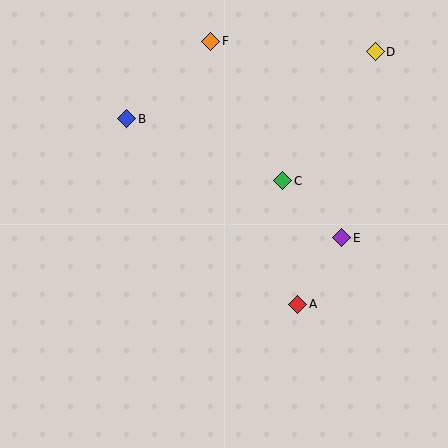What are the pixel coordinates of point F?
Point F is at (211, 41).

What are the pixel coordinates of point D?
Point D is at (375, 52).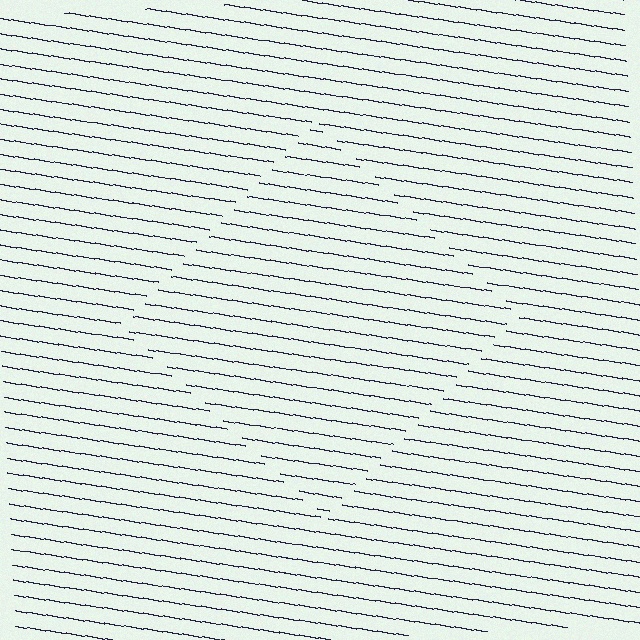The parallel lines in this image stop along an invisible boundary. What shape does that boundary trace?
An illusory square. The interior of the shape contains the same grating, shifted by half a period — the contour is defined by the phase discontinuity where line-ends from the inner and outer gratings abut.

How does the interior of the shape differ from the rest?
The interior of the shape contains the same grating, shifted by half a period — the contour is defined by the phase discontinuity where line-ends from the inner and outer gratings abut.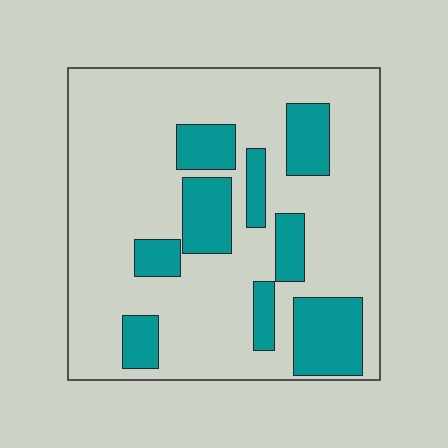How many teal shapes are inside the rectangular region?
9.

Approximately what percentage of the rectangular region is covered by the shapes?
Approximately 25%.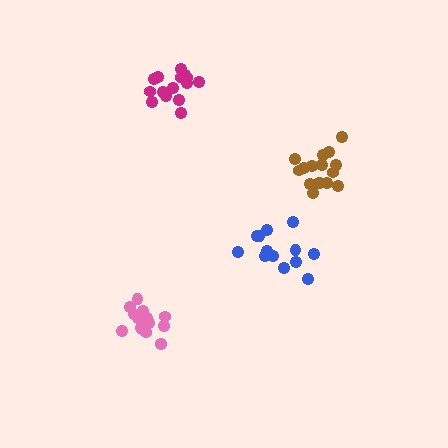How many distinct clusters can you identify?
There are 4 distinct clusters.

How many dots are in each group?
Group 1: 13 dots, Group 2: 14 dots, Group 3: 15 dots, Group 4: 16 dots (58 total).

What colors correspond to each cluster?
The clusters are colored: blue, pink, magenta, brown.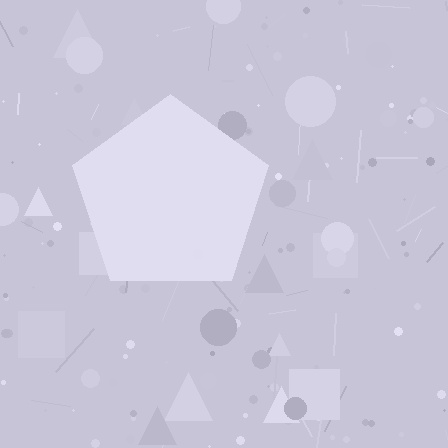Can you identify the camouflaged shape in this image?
The camouflaged shape is a pentagon.